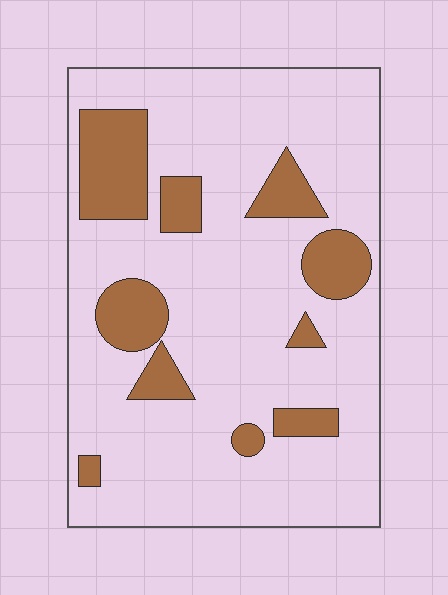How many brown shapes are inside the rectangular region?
10.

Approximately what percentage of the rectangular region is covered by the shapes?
Approximately 20%.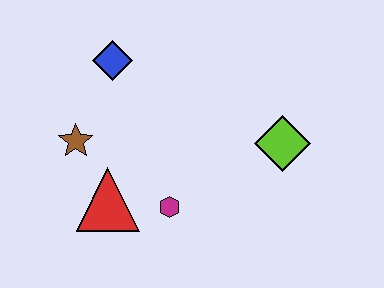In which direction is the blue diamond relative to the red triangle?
The blue diamond is above the red triangle.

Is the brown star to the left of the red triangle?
Yes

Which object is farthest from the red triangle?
The lime diamond is farthest from the red triangle.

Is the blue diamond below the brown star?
No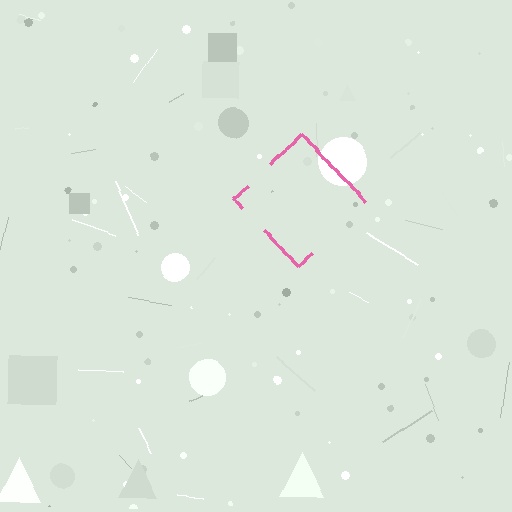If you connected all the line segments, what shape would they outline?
They would outline a diamond.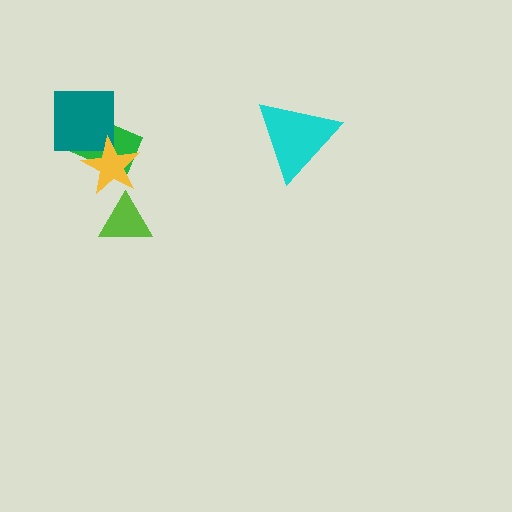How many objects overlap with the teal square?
2 objects overlap with the teal square.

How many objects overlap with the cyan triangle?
0 objects overlap with the cyan triangle.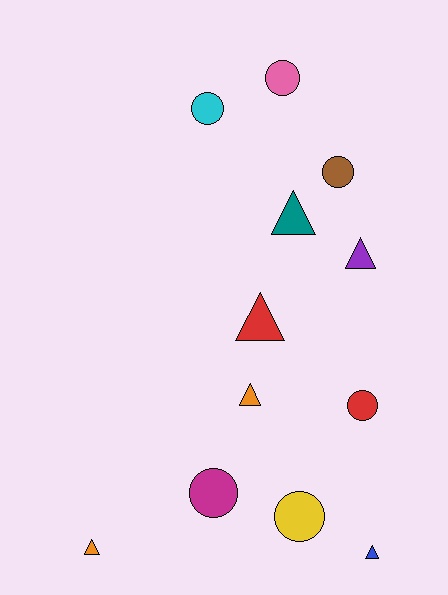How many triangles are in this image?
There are 6 triangles.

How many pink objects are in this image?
There is 1 pink object.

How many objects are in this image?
There are 12 objects.